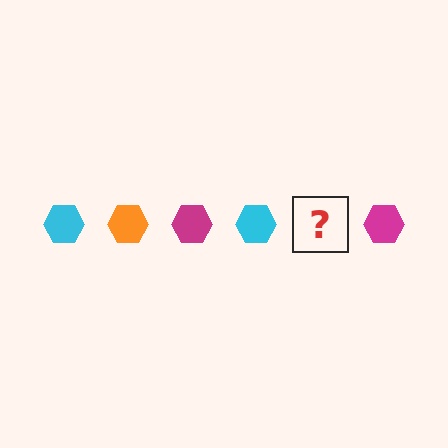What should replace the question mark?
The question mark should be replaced with an orange hexagon.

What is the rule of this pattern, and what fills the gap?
The rule is that the pattern cycles through cyan, orange, magenta hexagons. The gap should be filled with an orange hexagon.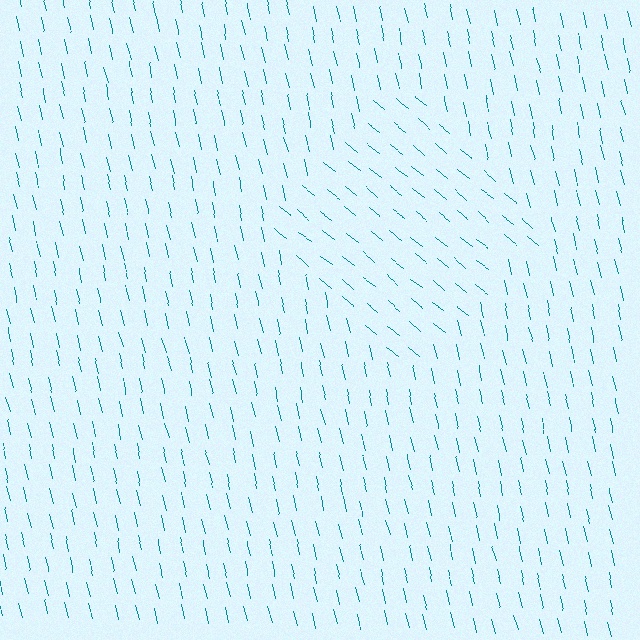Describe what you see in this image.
The image is filled with small teal line segments. A diamond region in the image has lines oriented differently from the surrounding lines, creating a visible texture boundary.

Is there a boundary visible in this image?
Yes, there is a texture boundary formed by a change in line orientation.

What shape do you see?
I see a diamond.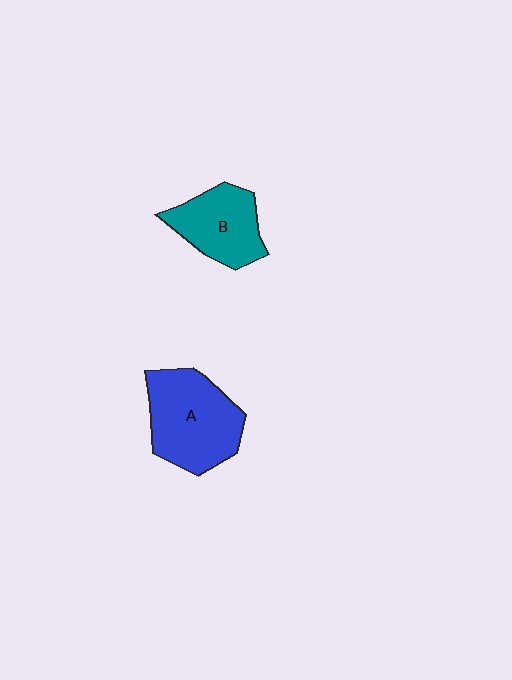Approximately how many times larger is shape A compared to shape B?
Approximately 1.4 times.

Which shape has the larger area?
Shape A (blue).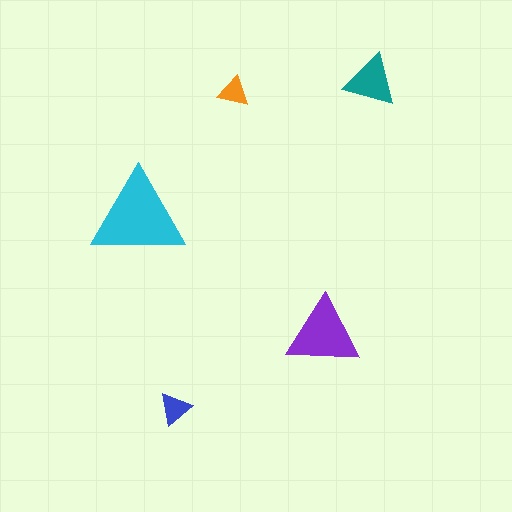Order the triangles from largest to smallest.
the cyan one, the purple one, the teal one, the blue one, the orange one.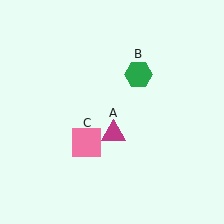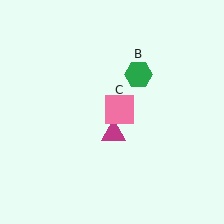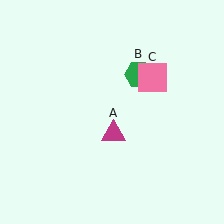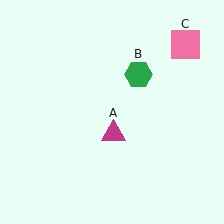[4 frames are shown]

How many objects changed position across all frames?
1 object changed position: pink square (object C).